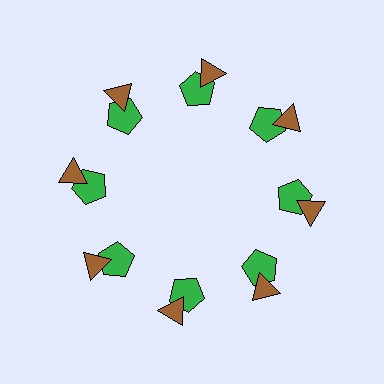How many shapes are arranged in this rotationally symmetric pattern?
There are 16 shapes, arranged in 8 groups of 2.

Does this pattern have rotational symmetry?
Yes, this pattern has 8-fold rotational symmetry. It looks the same after rotating 45 degrees around the center.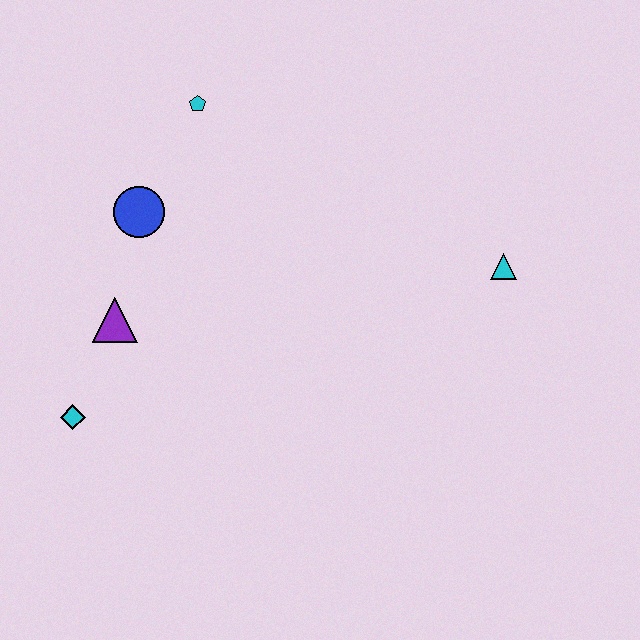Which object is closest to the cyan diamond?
The purple triangle is closest to the cyan diamond.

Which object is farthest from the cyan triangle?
The cyan diamond is farthest from the cyan triangle.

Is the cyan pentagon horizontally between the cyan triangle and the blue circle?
Yes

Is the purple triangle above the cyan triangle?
No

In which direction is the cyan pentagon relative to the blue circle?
The cyan pentagon is above the blue circle.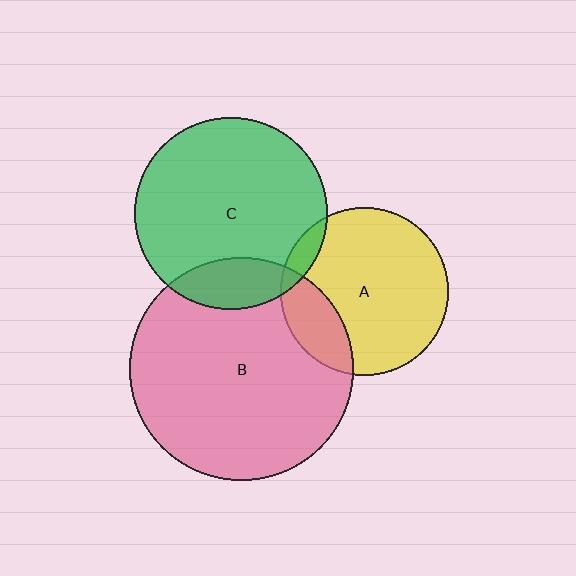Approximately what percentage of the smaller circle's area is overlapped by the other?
Approximately 5%.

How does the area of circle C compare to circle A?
Approximately 1.3 times.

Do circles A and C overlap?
Yes.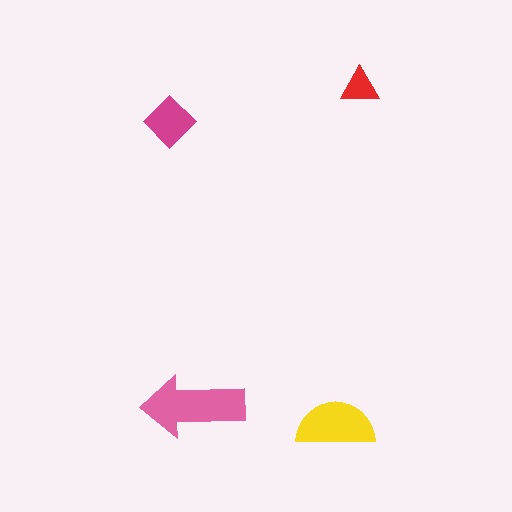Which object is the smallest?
The red triangle.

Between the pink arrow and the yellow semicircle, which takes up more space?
The pink arrow.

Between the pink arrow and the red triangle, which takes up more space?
The pink arrow.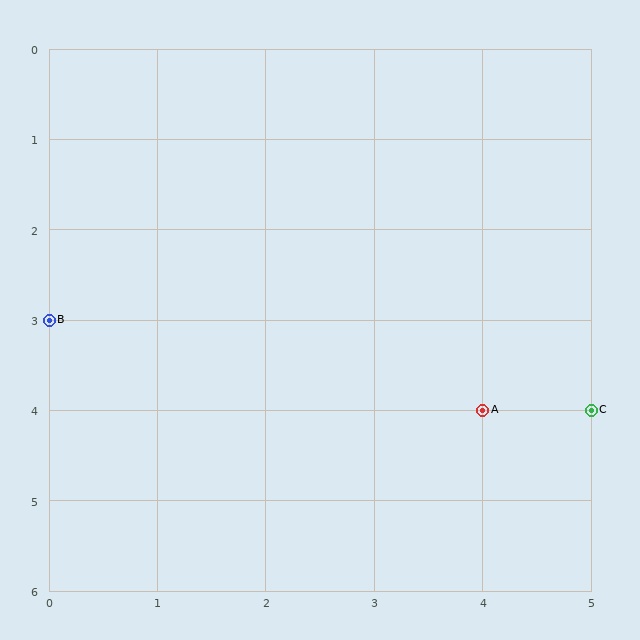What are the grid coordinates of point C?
Point C is at grid coordinates (5, 4).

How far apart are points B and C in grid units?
Points B and C are 5 columns and 1 row apart (about 5.1 grid units diagonally).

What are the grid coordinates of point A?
Point A is at grid coordinates (4, 4).